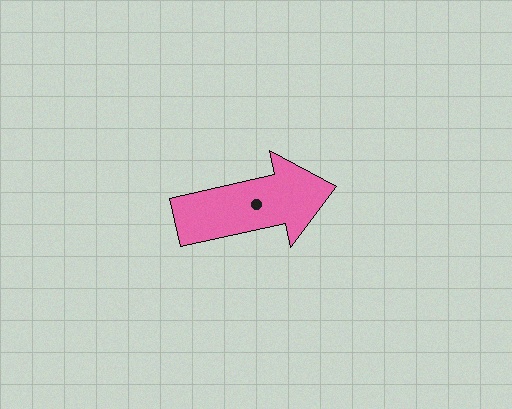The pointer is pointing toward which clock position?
Roughly 3 o'clock.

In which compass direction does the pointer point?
East.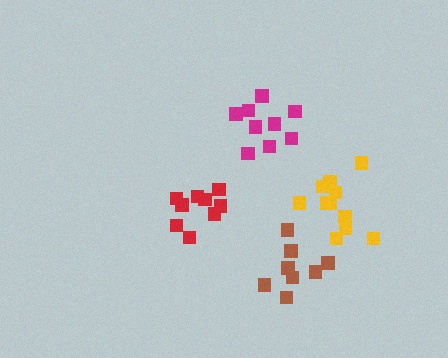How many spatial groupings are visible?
There are 4 spatial groupings.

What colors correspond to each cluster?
The clusters are colored: brown, red, yellow, magenta.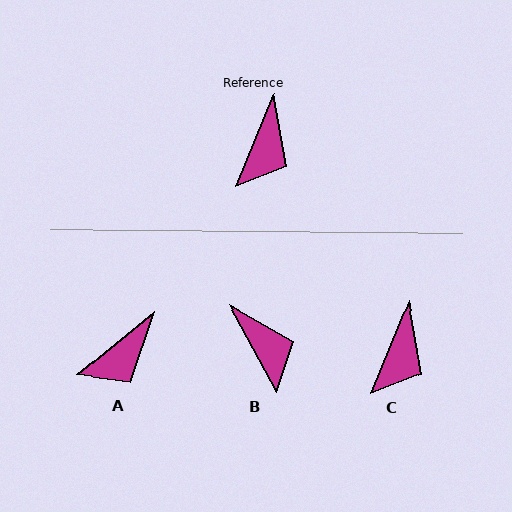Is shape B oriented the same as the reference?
No, it is off by about 50 degrees.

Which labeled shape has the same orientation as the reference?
C.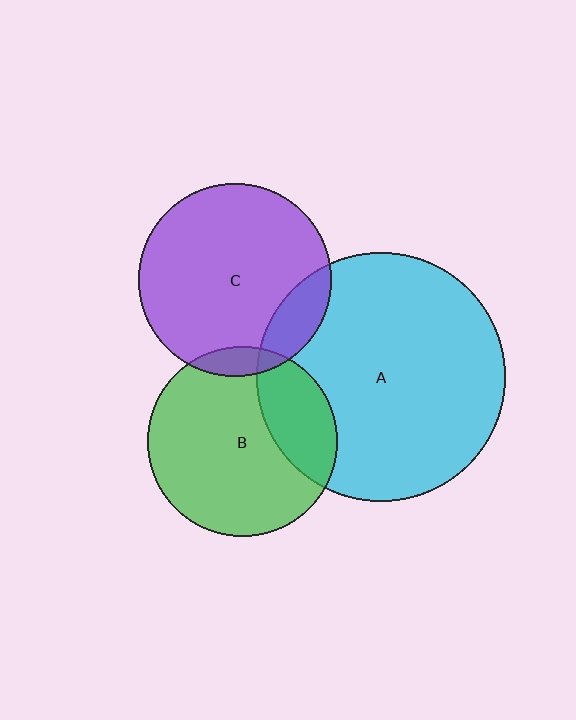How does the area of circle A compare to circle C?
Approximately 1.7 times.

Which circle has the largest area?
Circle A (cyan).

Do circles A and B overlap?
Yes.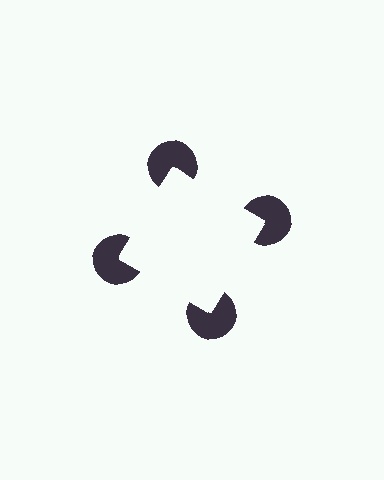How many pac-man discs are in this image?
There are 4 — one at each vertex of the illusory square.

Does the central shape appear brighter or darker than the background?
It typically appears slightly brighter than the background, even though no actual brightness change is drawn.